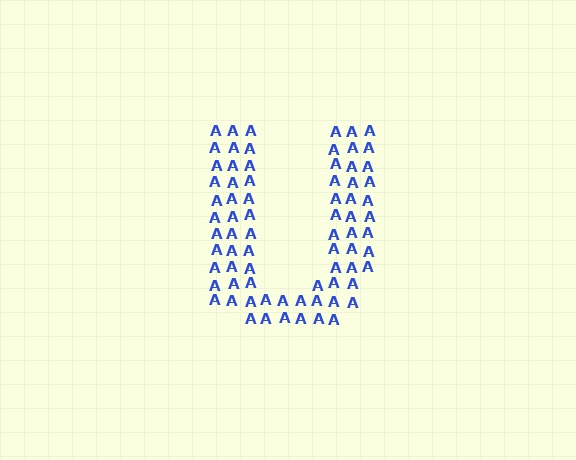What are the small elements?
The small elements are letter A's.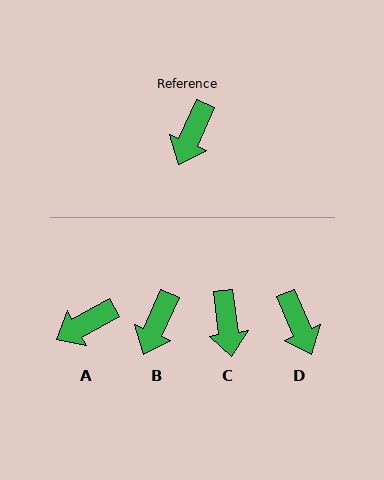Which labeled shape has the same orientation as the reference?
B.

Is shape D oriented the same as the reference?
No, it is off by about 47 degrees.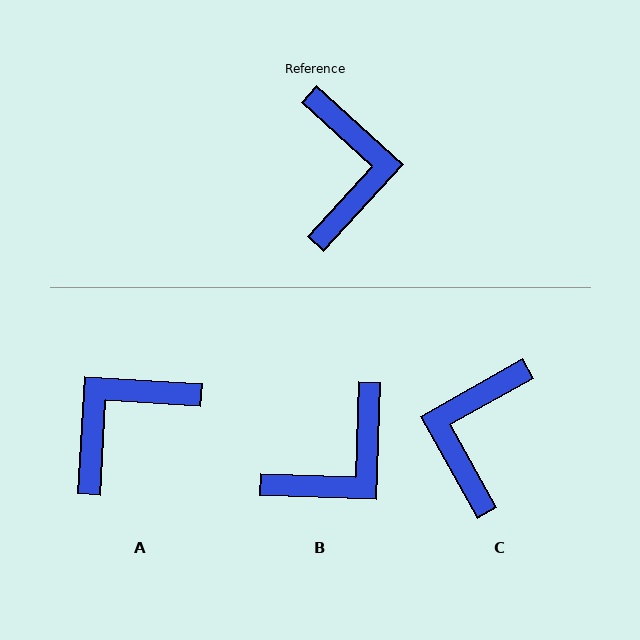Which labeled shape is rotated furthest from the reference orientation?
C, about 161 degrees away.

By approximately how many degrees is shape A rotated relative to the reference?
Approximately 129 degrees counter-clockwise.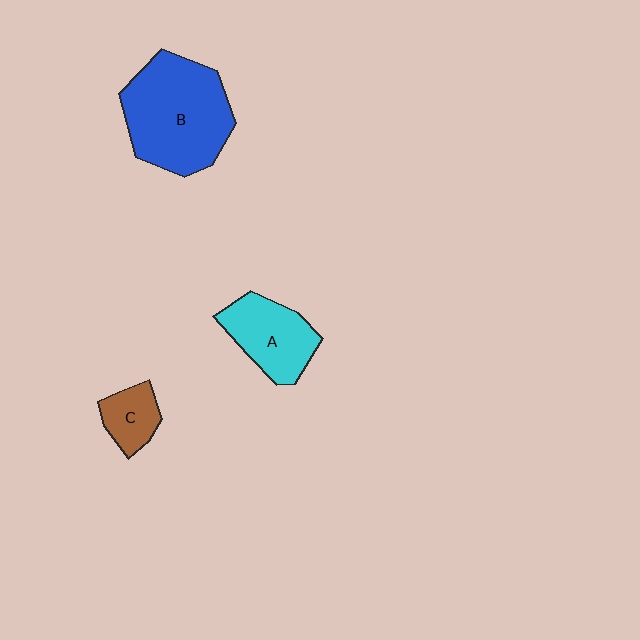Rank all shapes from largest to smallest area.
From largest to smallest: B (blue), A (cyan), C (brown).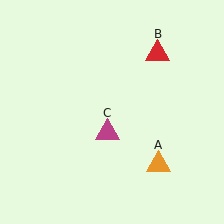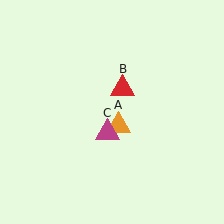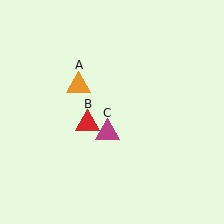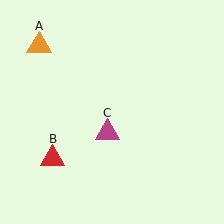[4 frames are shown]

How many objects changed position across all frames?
2 objects changed position: orange triangle (object A), red triangle (object B).